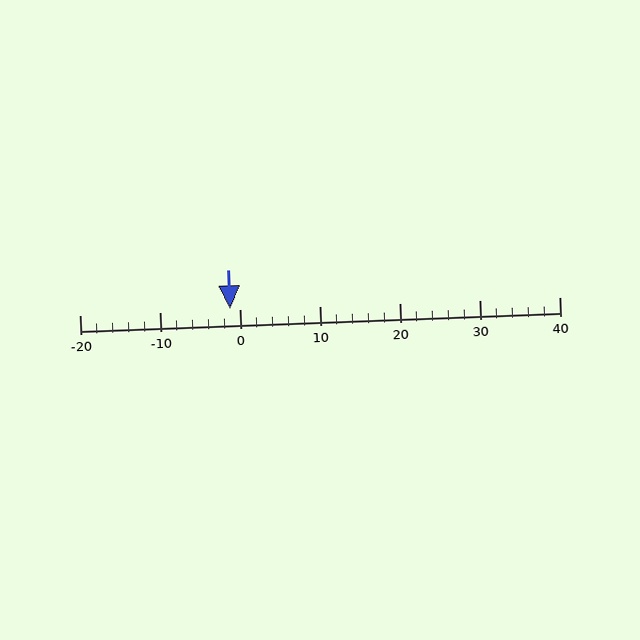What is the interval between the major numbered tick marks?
The major tick marks are spaced 10 units apart.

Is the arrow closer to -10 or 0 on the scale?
The arrow is closer to 0.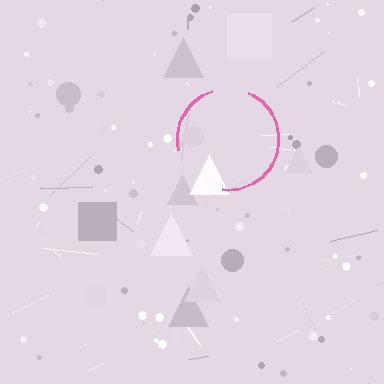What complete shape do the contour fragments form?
The contour fragments form a circle.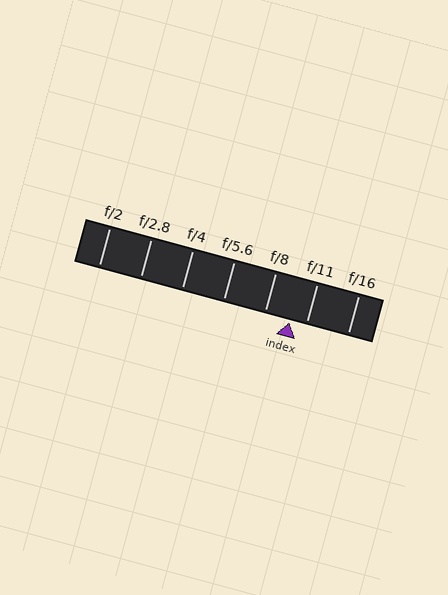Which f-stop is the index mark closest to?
The index mark is closest to f/11.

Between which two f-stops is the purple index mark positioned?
The index mark is between f/8 and f/11.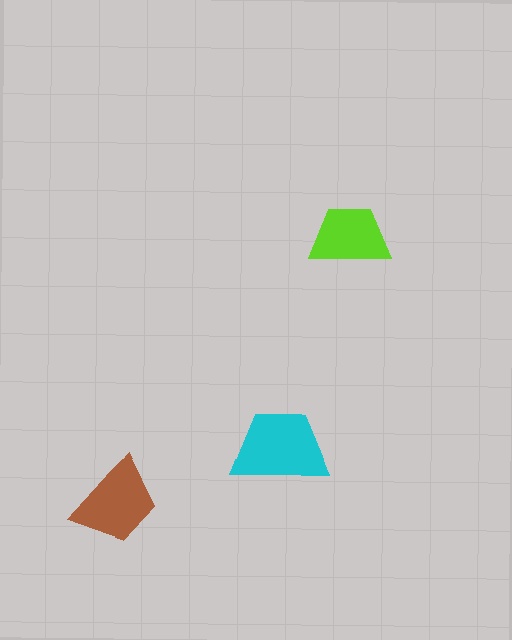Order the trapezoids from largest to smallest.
the cyan one, the brown one, the lime one.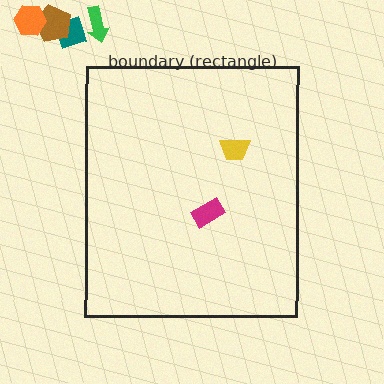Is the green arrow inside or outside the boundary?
Outside.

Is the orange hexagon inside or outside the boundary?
Outside.